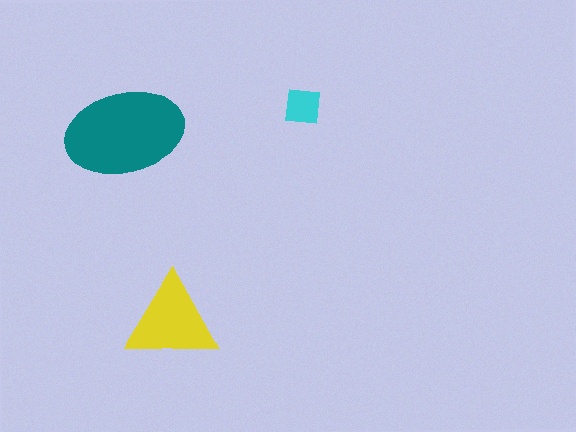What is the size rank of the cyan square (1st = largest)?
3rd.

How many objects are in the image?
There are 3 objects in the image.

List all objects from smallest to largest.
The cyan square, the yellow triangle, the teal ellipse.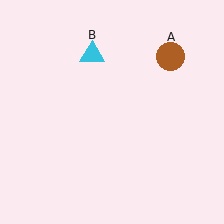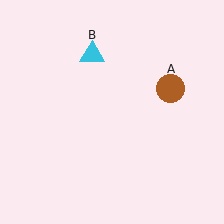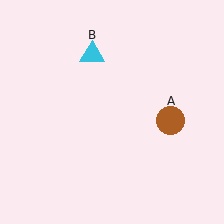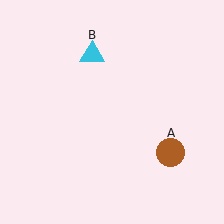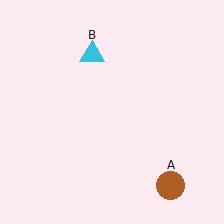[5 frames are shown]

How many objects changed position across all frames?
1 object changed position: brown circle (object A).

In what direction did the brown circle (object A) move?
The brown circle (object A) moved down.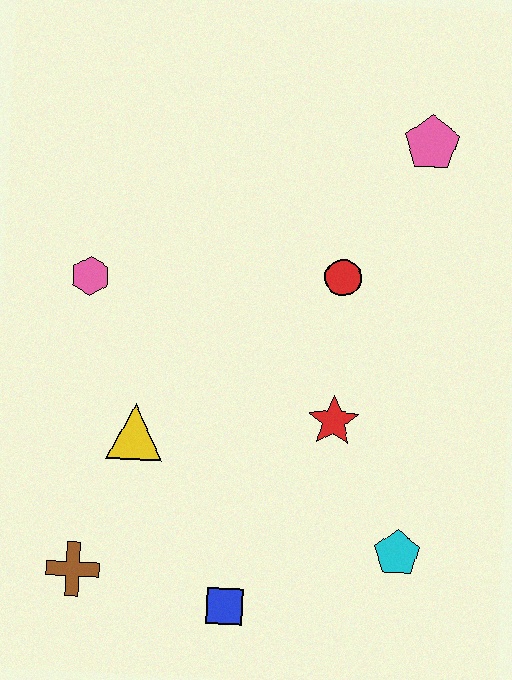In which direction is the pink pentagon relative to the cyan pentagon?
The pink pentagon is above the cyan pentagon.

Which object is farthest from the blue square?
The pink pentagon is farthest from the blue square.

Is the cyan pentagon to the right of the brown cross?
Yes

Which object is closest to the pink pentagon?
The red circle is closest to the pink pentagon.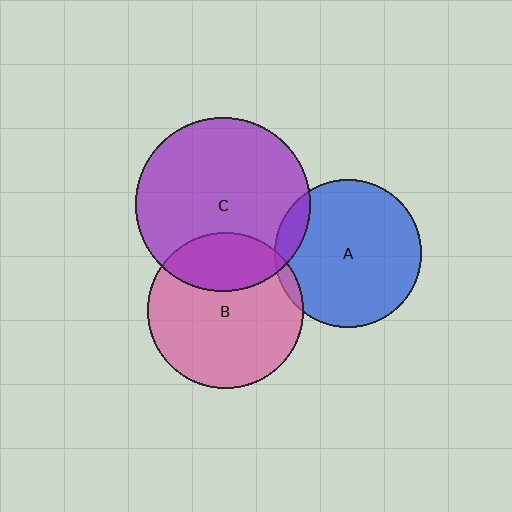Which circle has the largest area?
Circle C (purple).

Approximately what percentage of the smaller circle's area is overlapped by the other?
Approximately 10%.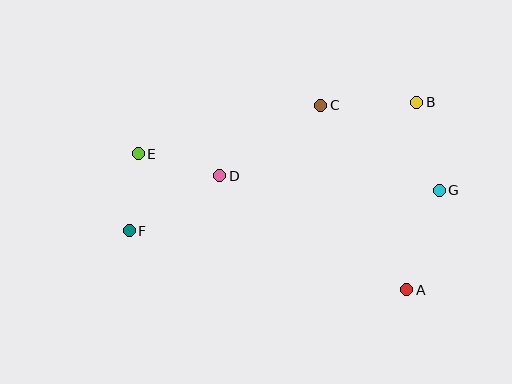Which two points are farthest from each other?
Points B and F are farthest from each other.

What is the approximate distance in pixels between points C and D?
The distance between C and D is approximately 123 pixels.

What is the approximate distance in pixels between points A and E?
The distance between A and E is approximately 301 pixels.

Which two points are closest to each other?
Points E and F are closest to each other.